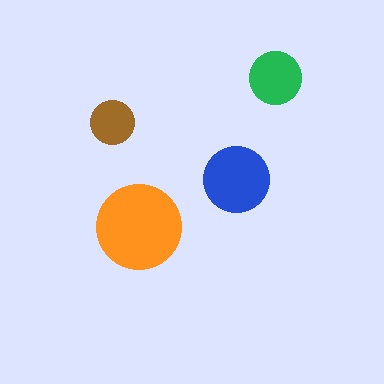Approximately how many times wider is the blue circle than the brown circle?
About 1.5 times wider.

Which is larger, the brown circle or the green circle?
The green one.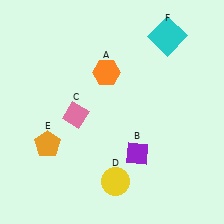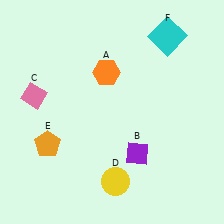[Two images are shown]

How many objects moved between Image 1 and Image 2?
1 object moved between the two images.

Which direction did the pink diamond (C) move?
The pink diamond (C) moved left.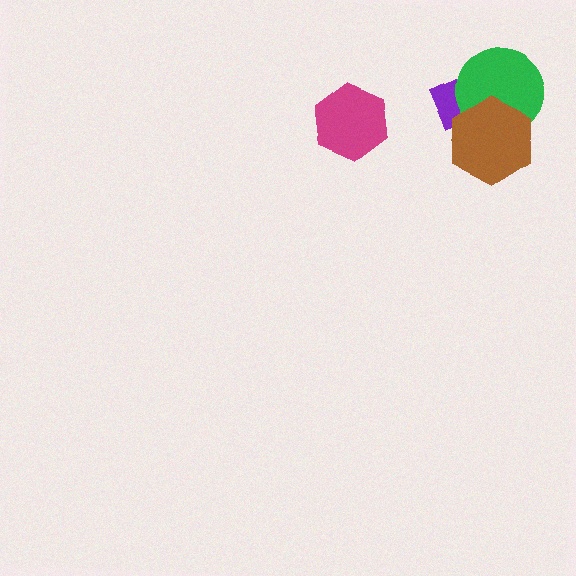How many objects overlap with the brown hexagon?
2 objects overlap with the brown hexagon.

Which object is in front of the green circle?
The brown hexagon is in front of the green circle.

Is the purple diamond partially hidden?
Yes, it is partially covered by another shape.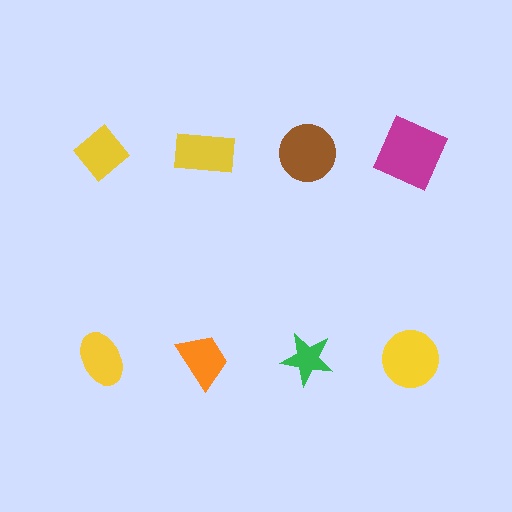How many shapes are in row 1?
4 shapes.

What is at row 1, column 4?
A magenta square.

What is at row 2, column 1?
A yellow ellipse.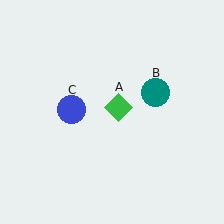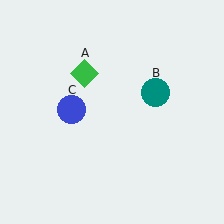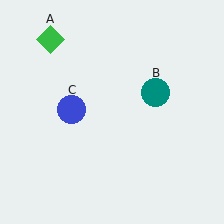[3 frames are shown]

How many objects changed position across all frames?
1 object changed position: green diamond (object A).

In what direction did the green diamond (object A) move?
The green diamond (object A) moved up and to the left.